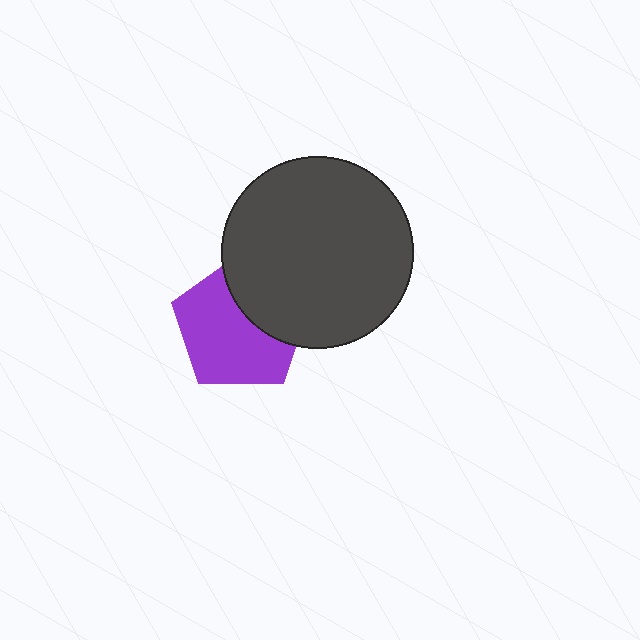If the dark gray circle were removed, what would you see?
You would see the complete purple pentagon.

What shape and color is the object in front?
The object in front is a dark gray circle.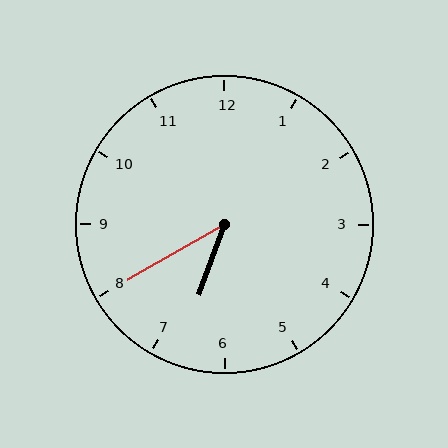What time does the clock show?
6:40.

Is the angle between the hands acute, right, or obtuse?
It is acute.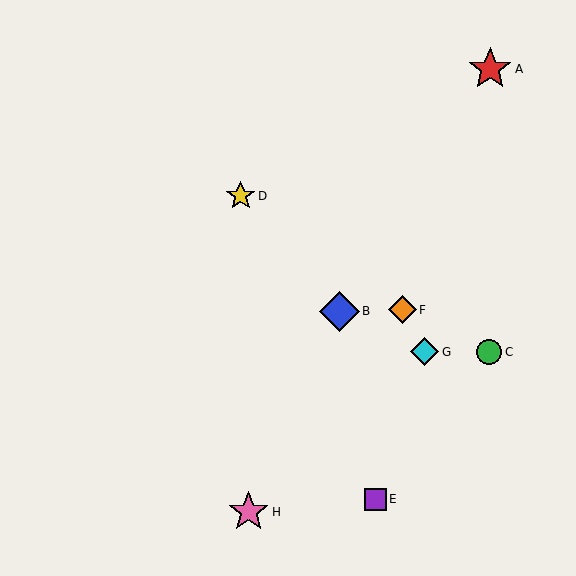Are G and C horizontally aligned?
Yes, both are at y≈352.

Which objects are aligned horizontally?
Objects C, G are aligned horizontally.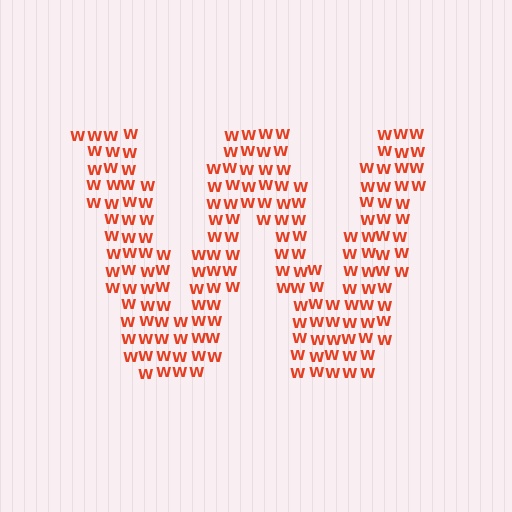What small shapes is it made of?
It is made of small letter W's.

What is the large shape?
The large shape is the letter W.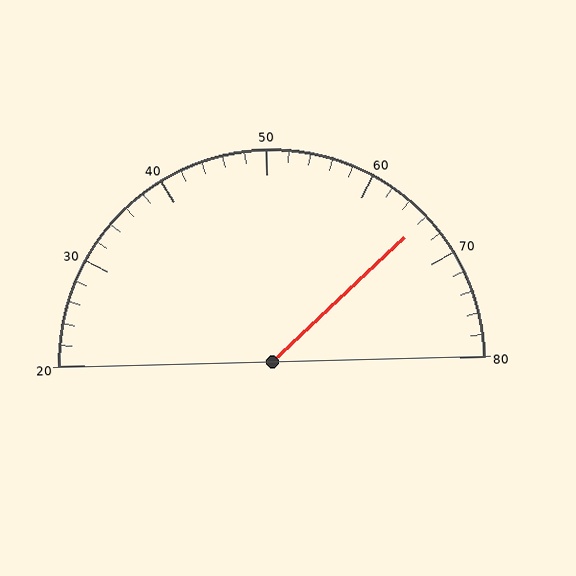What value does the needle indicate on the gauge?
The needle indicates approximately 66.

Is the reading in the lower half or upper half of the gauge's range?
The reading is in the upper half of the range (20 to 80).